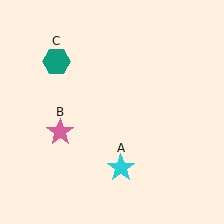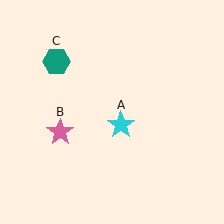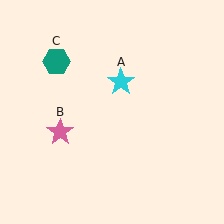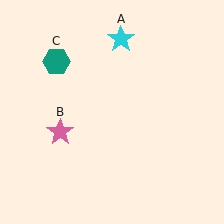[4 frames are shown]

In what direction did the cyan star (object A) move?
The cyan star (object A) moved up.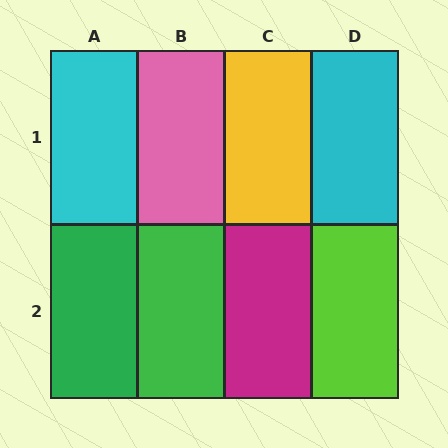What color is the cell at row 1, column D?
Cyan.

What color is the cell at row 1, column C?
Yellow.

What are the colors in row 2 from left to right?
Green, green, magenta, lime.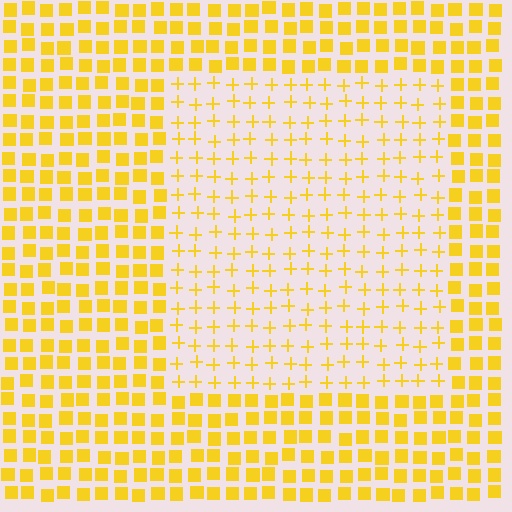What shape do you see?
I see a rectangle.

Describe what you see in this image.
The image is filled with small yellow elements arranged in a uniform grid. A rectangle-shaped region contains plus signs, while the surrounding area contains squares. The boundary is defined purely by the change in element shape.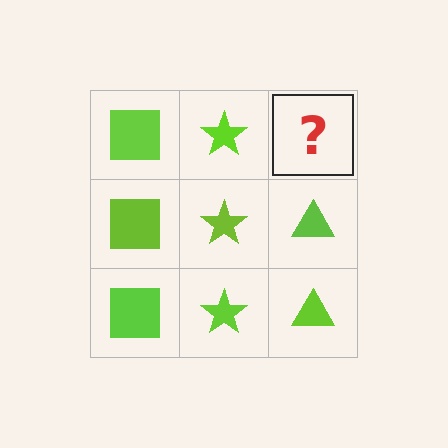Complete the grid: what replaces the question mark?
The question mark should be replaced with a lime triangle.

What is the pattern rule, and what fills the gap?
The rule is that each column has a consistent shape. The gap should be filled with a lime triangle.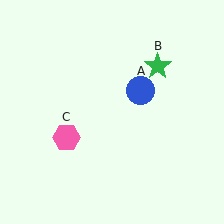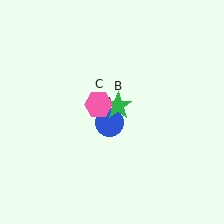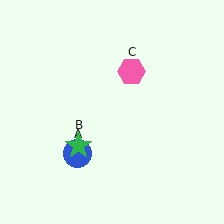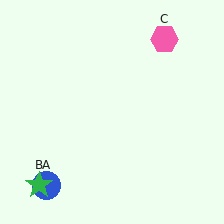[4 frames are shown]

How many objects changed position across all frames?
3 objects changed position: blue circle (object A), green star (object B), pink hexagon (object C).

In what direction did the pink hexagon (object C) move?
The pink hexagon (object C) moved up and to the right.